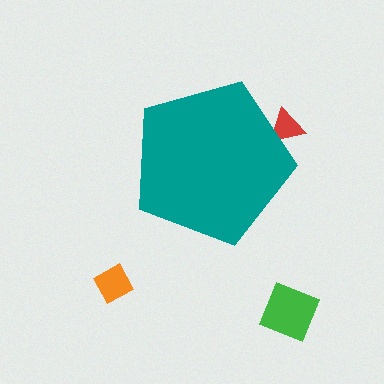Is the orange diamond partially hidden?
No, the orange diamond is fully visible.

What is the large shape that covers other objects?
A teal pentagon.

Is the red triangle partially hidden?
Yes, the red triangle is partially hidden behind the teal pentagon.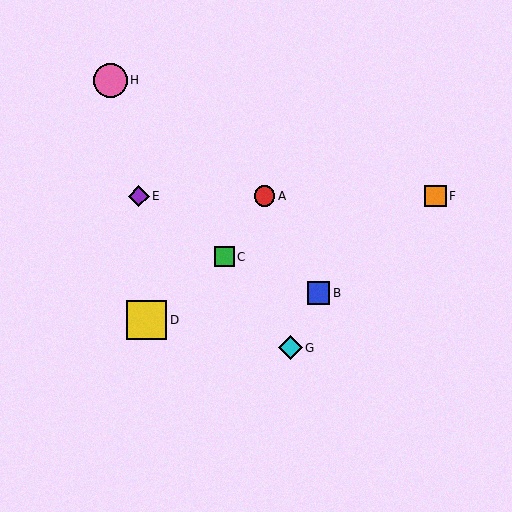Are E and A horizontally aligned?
Yes, both are at y≈196.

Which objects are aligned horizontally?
Objects A, E, F are aligned horizontally.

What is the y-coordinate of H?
Object H is at y≈80.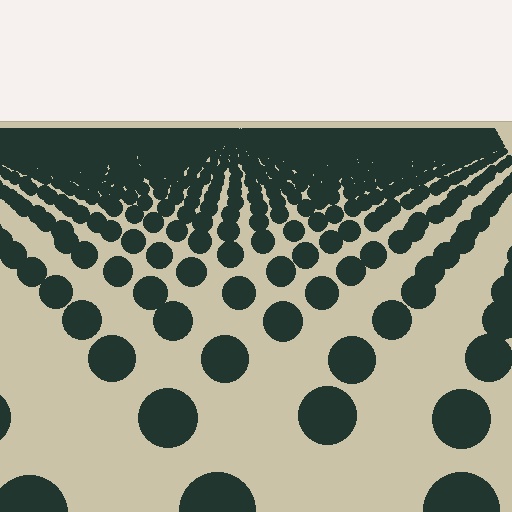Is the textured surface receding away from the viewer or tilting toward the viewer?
The surface is receding away from the viewer. Texture elements get smaller and denser toward the top.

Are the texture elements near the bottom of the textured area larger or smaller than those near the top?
Larger. Near the bottom, elements are closer to the viewer and appear at a bigger on-screen size.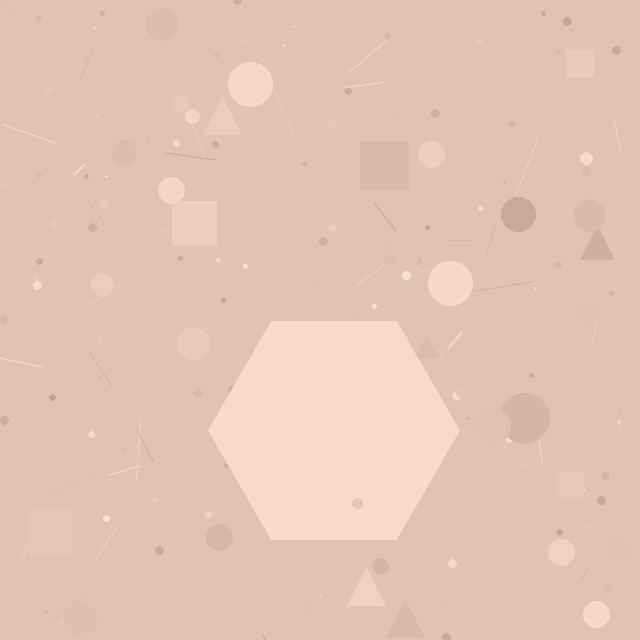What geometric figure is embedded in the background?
A hexagon is embedded in the background.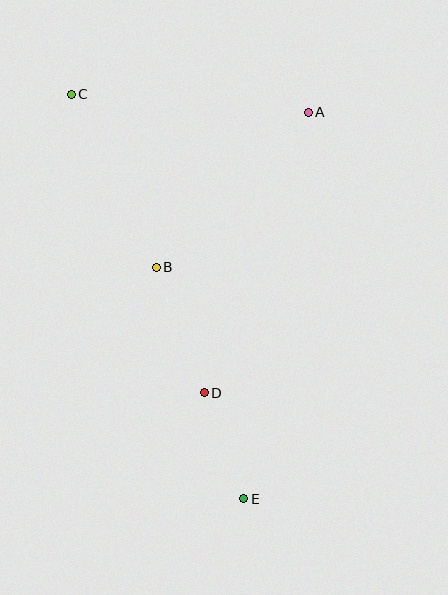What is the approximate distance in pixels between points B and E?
The distance between B and E is approximately 247 pixels.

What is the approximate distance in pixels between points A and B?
The distance between A and B is approximately 217 pixels.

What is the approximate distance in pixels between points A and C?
The distance between A and C is approximately 238 pixels.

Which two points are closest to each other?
Points D and E are closest to each other.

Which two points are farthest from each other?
Points C and E are farthest from each other.